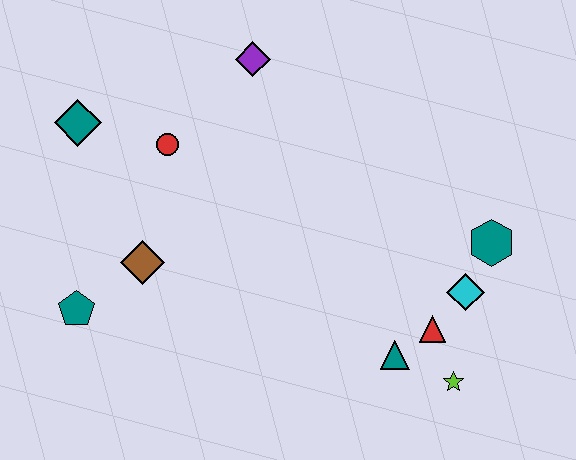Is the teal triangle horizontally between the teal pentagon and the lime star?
Yes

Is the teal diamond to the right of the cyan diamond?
No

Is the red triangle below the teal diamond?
Yes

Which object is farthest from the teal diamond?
The lime star is farthest from the teal diamond.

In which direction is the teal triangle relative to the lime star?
The teal triangle is to the left of the lime star.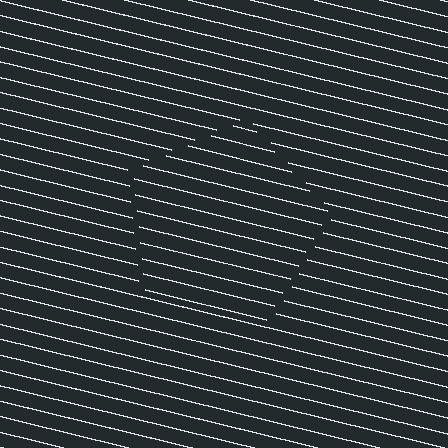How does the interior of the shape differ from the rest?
The interior of the shape contains the same grating, shifted by half a period — the contour is defined by the phase discontinuity where line-ends from the inner and outer gratings abut.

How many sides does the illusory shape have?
5 sides — the line-ends trace a pentagon.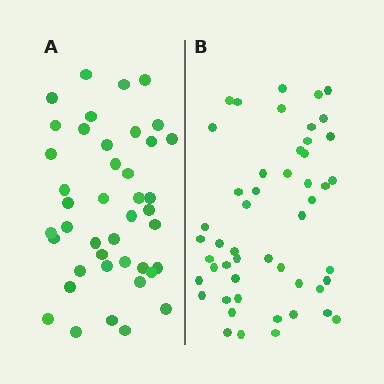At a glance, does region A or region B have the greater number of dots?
Region B (the right region) has more dots.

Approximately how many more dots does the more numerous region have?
Region B has roughly 8 or so more dots than region A.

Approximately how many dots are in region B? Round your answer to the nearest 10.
About 50 dots.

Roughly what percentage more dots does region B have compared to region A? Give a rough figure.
About 20% more.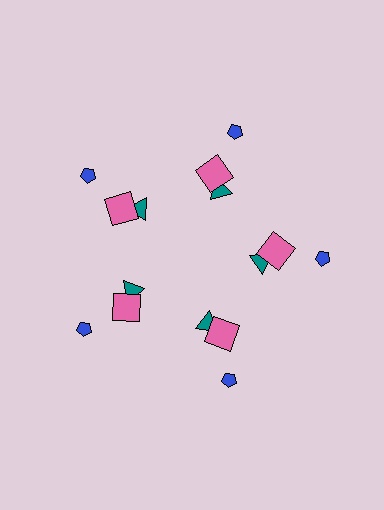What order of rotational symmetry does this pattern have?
This pattern has 5-fold rotational symmetry.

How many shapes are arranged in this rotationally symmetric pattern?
There are 15 shapes, arranged in 5 groups of 3.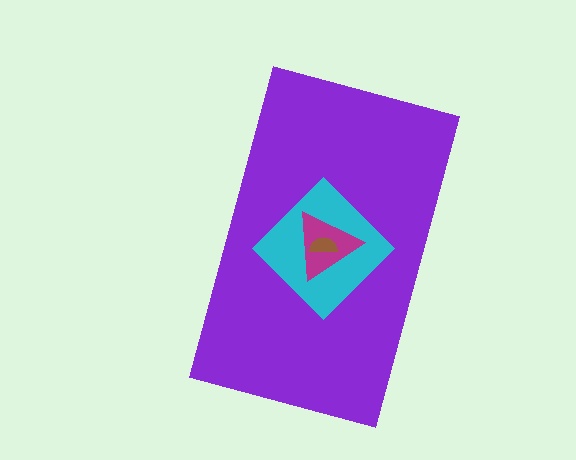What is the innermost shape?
The brown semicircle.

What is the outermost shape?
The purple rectangle.